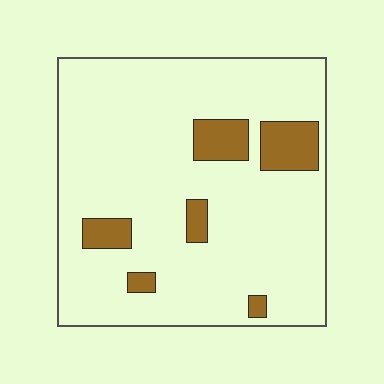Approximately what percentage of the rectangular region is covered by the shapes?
Approximately 10%.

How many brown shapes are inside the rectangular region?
6.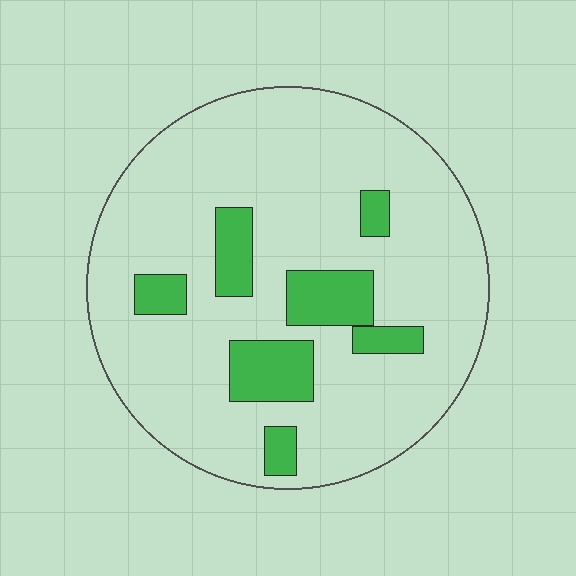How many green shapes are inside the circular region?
7.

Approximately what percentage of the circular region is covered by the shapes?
Approximately 15%.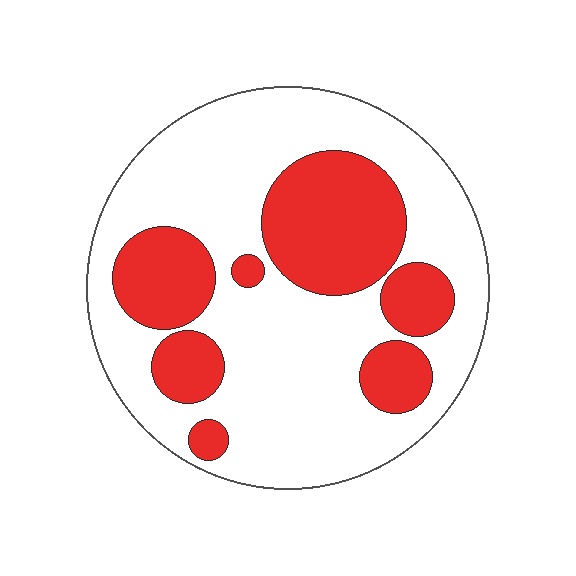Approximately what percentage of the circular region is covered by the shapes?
Approximately 30%.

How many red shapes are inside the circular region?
7.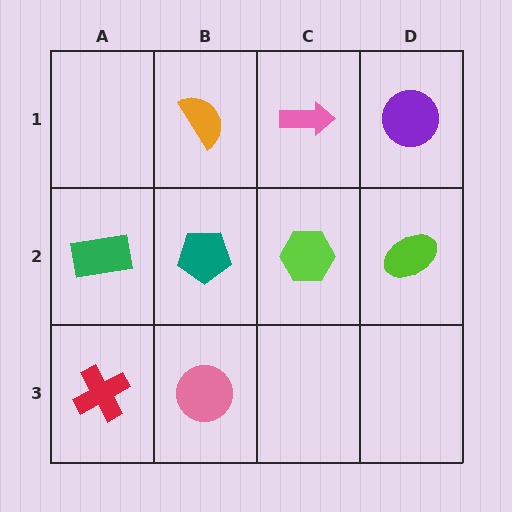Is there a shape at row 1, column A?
No, that cell is empty.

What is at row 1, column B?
An orange semicircle.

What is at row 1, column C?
A pink arrow.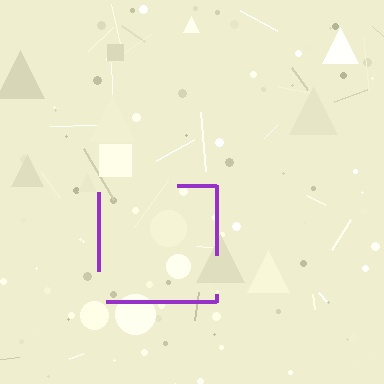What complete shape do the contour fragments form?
The contour fragments form a square.